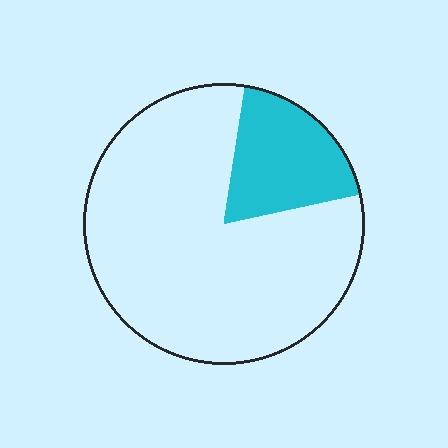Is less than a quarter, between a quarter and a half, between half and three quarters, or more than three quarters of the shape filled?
Less than a quarter.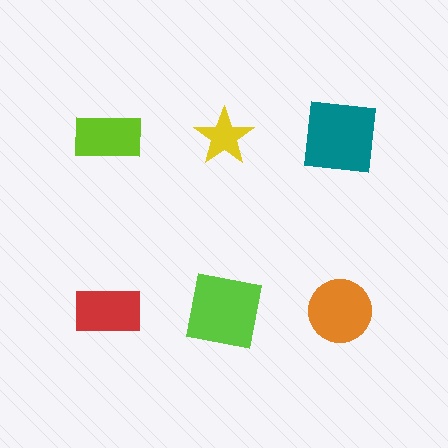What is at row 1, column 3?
A teal square.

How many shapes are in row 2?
3 shapes.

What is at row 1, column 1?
A lime rectangle.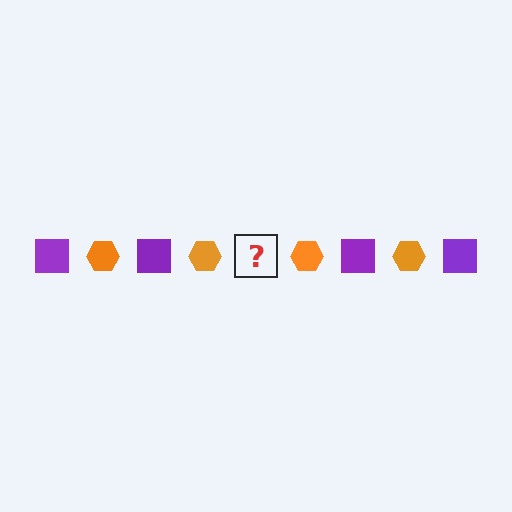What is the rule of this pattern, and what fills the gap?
The rule is that the pattern alternates between purple square and orange hexagon. The gap should be filled with a purple square.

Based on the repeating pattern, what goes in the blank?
The blank should be a purple square.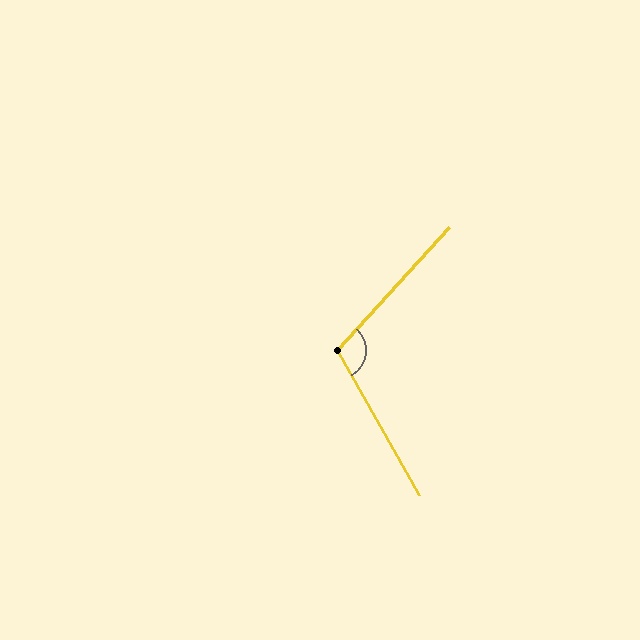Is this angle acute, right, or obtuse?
It is obtuse.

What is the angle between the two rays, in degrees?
Approximately 108 degrees.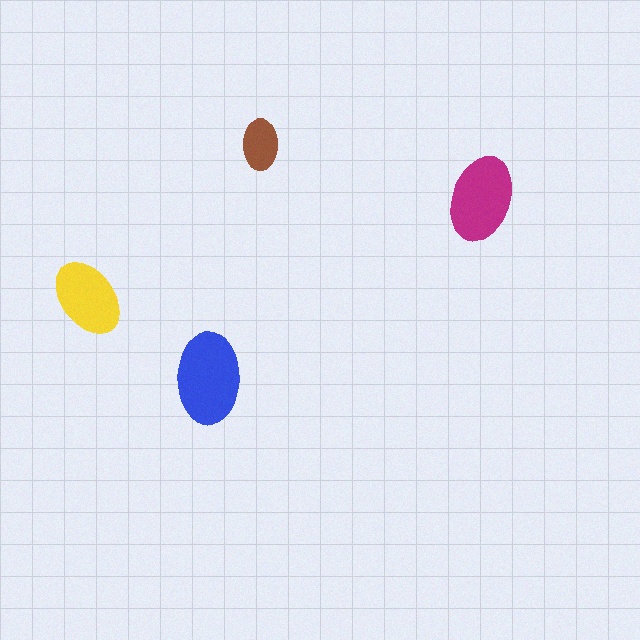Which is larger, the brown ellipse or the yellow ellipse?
The yellow one.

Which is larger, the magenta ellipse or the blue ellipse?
The blue one.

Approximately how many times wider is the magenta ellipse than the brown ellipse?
About 1.5 times wider.